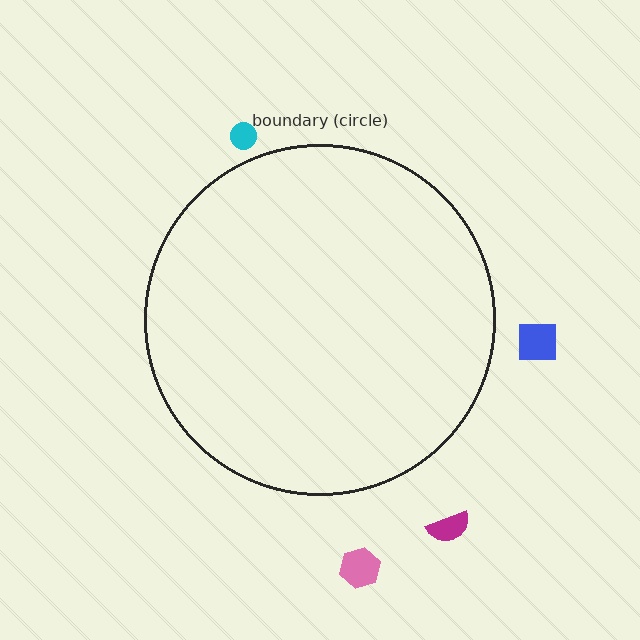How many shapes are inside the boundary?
0 inside, 4 outside.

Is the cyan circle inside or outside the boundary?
Outside.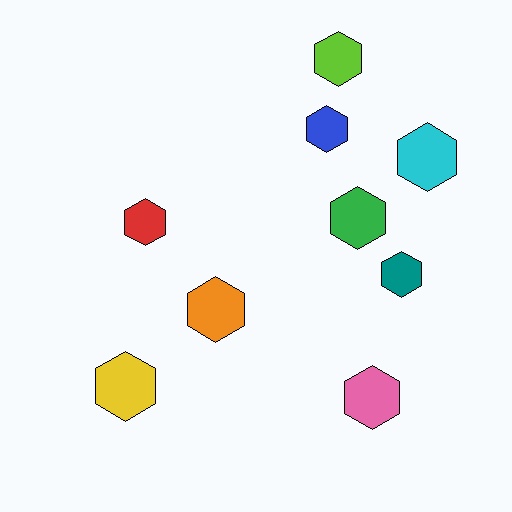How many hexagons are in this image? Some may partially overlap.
There are 9 hexagons.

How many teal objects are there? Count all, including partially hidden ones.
There is 1 teal object.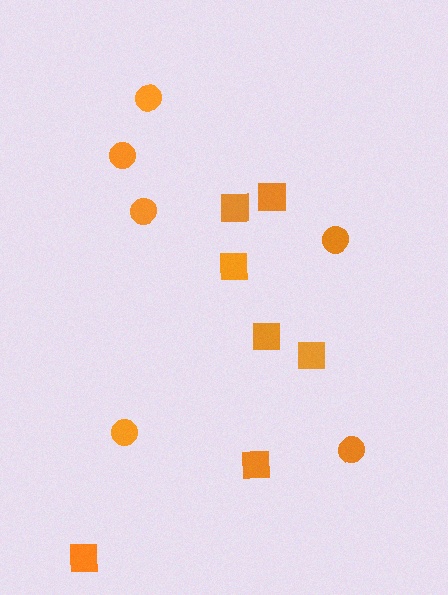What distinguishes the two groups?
There are 2 groups: one group of squares (7) and one group of circles (6).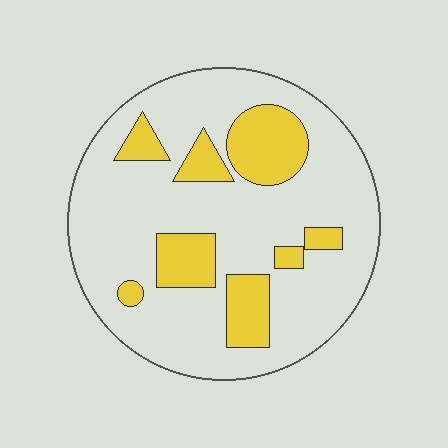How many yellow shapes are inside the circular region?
8.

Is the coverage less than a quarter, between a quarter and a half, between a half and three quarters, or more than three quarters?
Less than a quarter.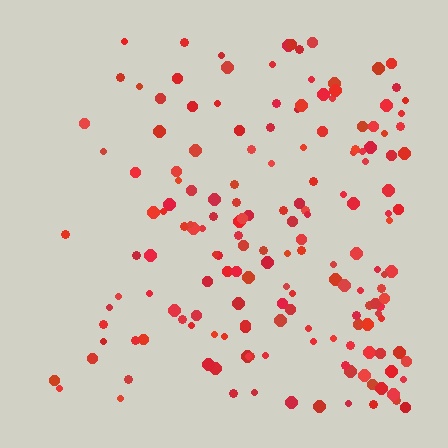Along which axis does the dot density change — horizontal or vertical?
Horizontal.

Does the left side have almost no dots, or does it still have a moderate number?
Still a moderate number, just noticeably fewer than the right.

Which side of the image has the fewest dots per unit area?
The left.